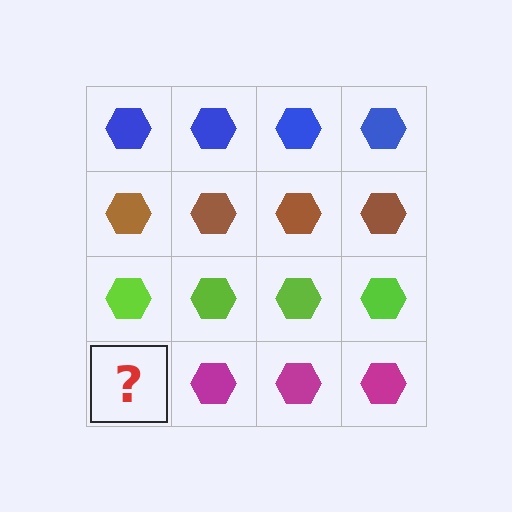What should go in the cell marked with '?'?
The missing cell should contain a magenta hexagon.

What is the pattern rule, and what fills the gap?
The rule is that each row has a consistent color. The gap should be filled with a magenta hexagon.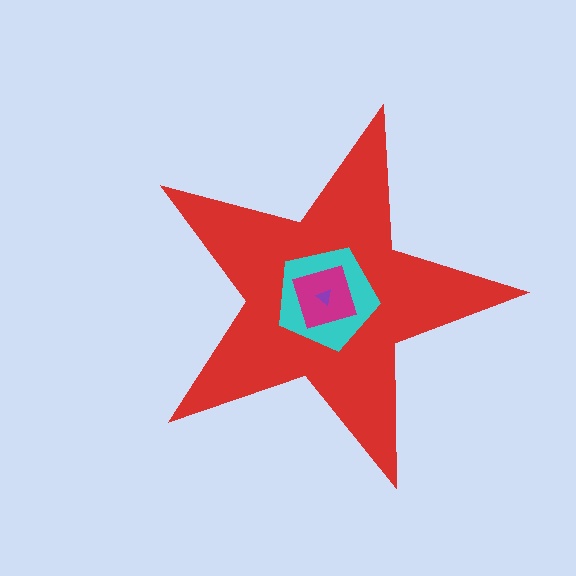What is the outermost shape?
The red star.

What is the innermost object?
The purple triangle.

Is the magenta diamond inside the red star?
Yes.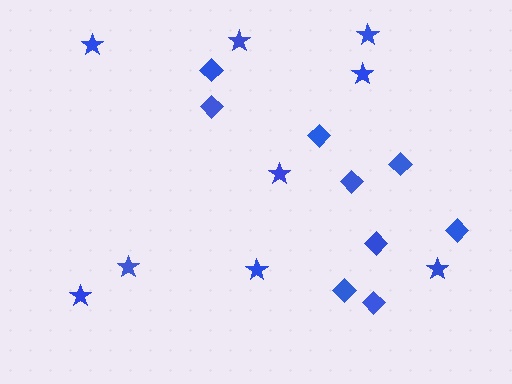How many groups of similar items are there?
There are 2 groups: one group of diamonds (9) and one group of stars (9).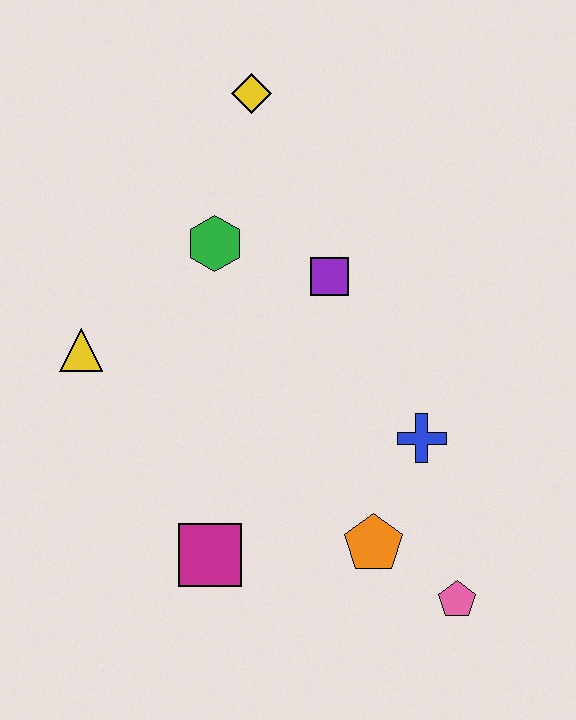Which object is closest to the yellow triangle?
The green hexagon is closest to the yellow triangle.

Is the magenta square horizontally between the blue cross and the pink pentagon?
No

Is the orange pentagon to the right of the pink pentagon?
No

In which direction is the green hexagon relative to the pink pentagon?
The green hexagon is above the pink pentagon.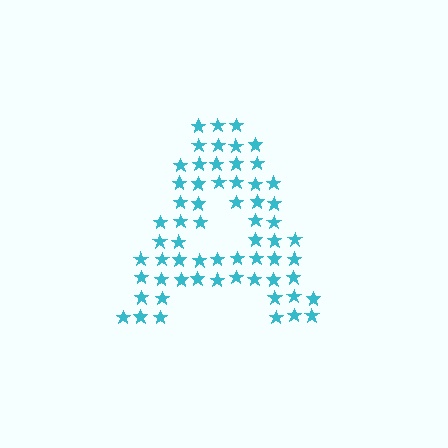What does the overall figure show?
The overall figure shows the letter A.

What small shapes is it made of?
It is made of small stars.